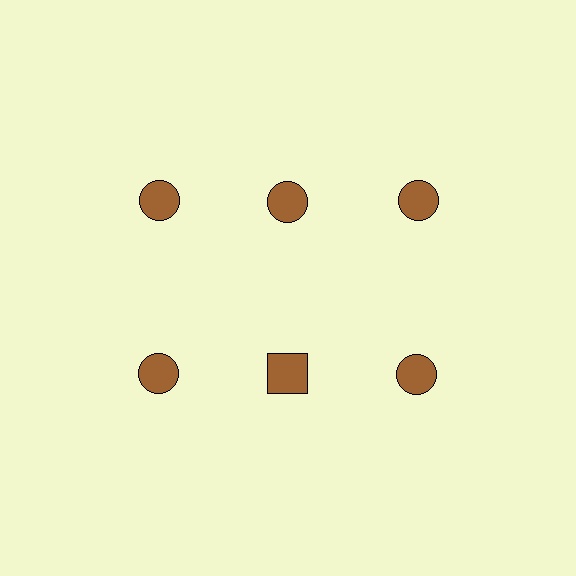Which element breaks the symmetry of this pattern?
The brown square in the second row, second from left column breaks the symmetry. All other shapes are brown circles.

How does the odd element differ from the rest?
It has a different shape: square instead of circle.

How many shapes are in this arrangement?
There are 6 shapes arranged in a grid pattern.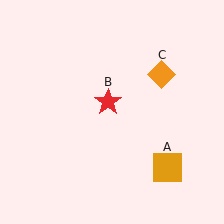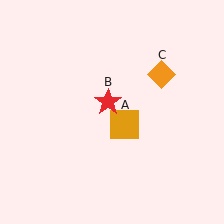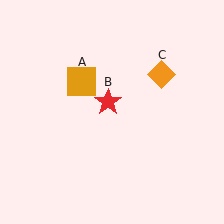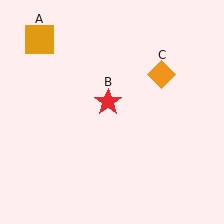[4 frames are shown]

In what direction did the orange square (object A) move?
The orange square (object A) moved up and to the left.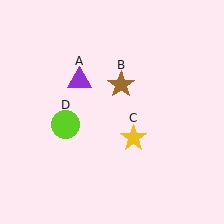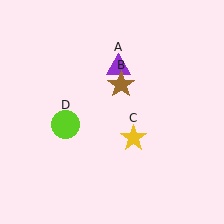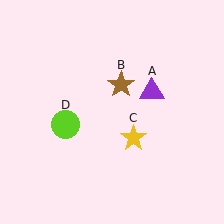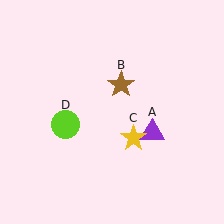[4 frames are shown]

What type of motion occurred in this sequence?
The purple triangle (object A) rotated clockwise around the center of the scene.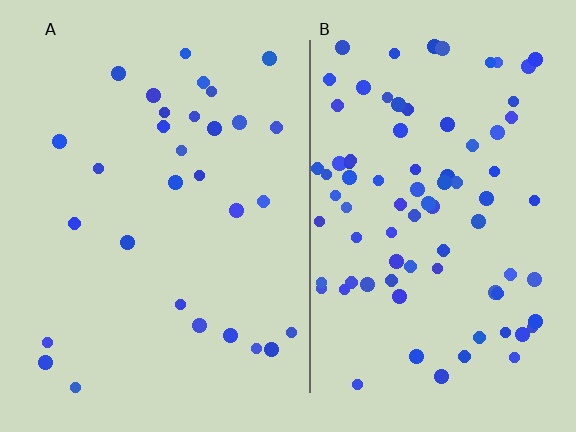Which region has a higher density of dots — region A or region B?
B (the right).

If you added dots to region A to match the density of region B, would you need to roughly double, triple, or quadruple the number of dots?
Approximately triple.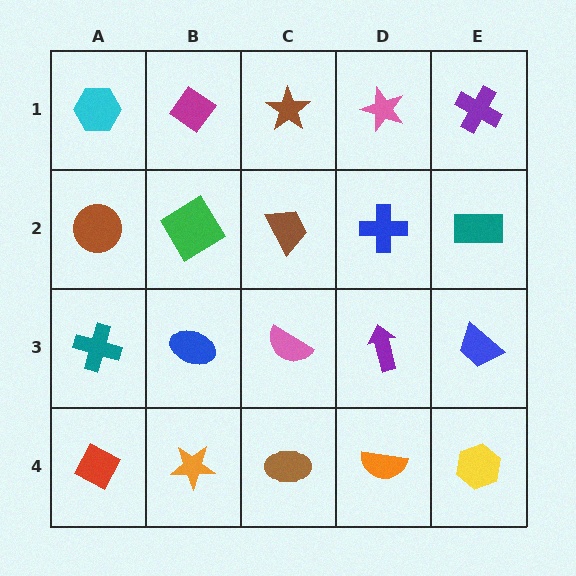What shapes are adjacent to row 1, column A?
A brown circle (row 2, column A), a magenta diamond (row 1, column B).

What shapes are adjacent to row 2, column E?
A purple cross (row 1, column E), a blue trapezoid (row 3, column E), a blue cross (row 2, column D).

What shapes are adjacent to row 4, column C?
A pink semicircle (row 3, column C), an orange star (row 4, column B), an orange semicircle (row 4, column D).